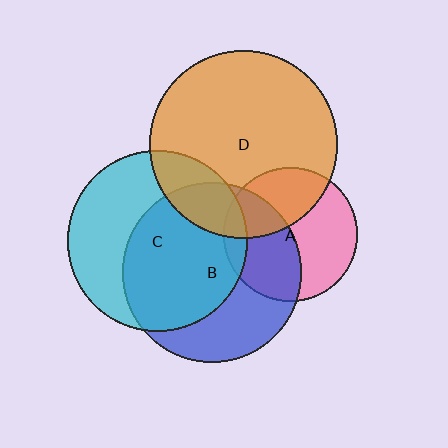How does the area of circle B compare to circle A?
Approximately 1.8 times.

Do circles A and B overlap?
Yes.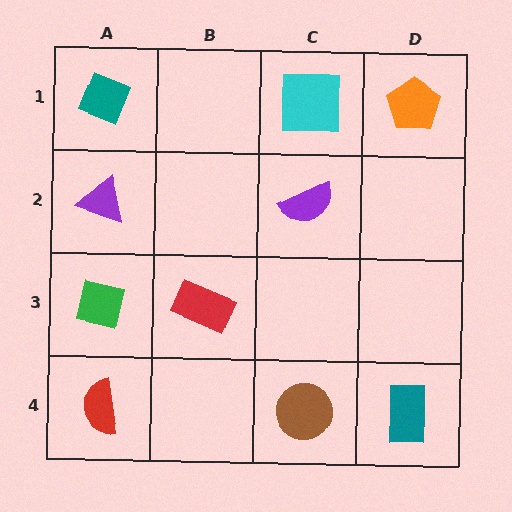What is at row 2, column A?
A purple triangle.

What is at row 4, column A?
A red semicircle.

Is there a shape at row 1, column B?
No, that cell is empty.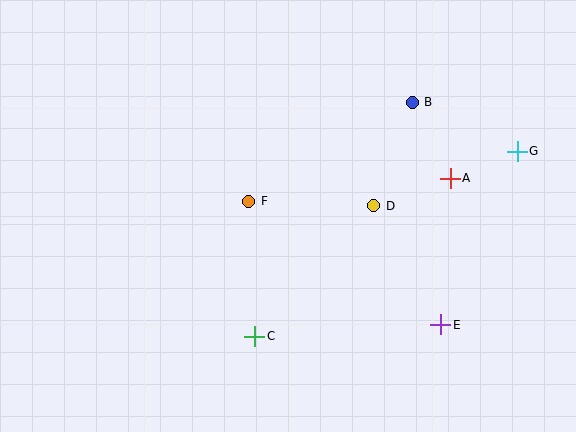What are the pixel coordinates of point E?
Point E is at (441, 325).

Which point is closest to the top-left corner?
Point F is closest to the top-left corner.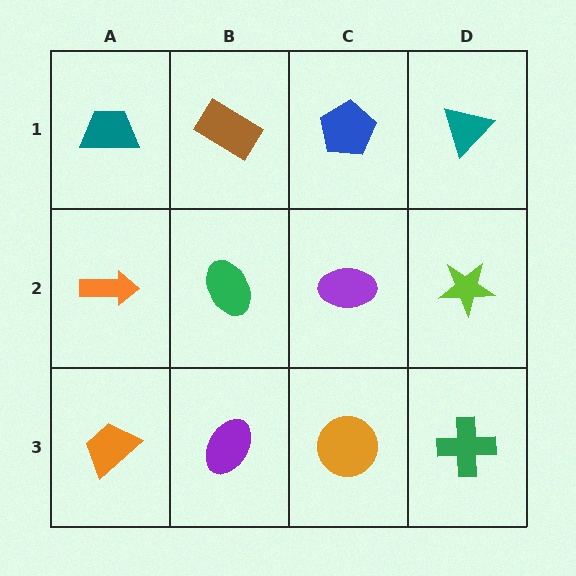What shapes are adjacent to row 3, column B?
A green ellipse (row 2, column B), an orange trapezoid (row 3, column A), an orange circle (row 3, column C).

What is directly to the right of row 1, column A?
A brown rectangle.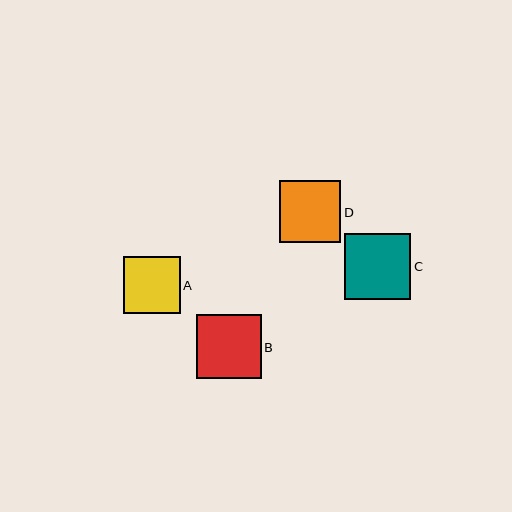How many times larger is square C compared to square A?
Square C is approximately 1.2 times the size of square A.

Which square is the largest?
Square C is the largest with a size of approximately 67 pixels.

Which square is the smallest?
Square A is the smallest with a size of approximately 56 pixels.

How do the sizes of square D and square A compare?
Square D and square A are approximately the same size.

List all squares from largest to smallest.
From largest to smallest: C, B, D, A.